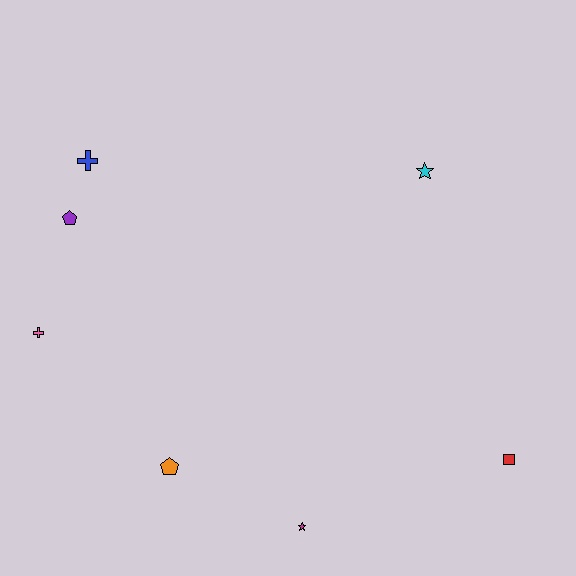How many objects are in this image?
There are 7 objects.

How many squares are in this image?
There is 1 square.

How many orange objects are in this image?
There is 1 orange object.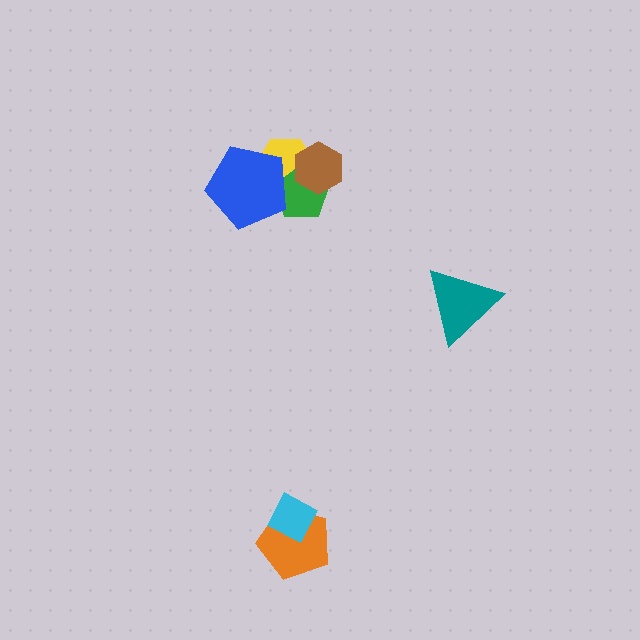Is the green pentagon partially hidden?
Yes, it is partially covered by another shape.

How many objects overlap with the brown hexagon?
2 objects overlap with the brown hexagon.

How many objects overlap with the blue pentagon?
2 objects overlap with the blue pentagon.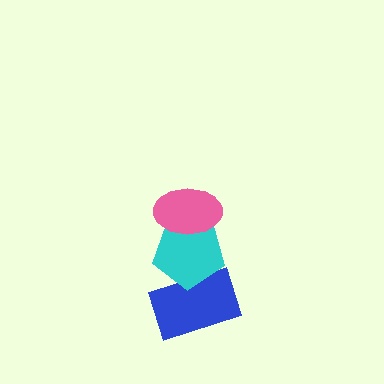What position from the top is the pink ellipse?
The pink ellipse is 1st from the top.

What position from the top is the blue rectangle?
The blue rectangle is 3rd from the top.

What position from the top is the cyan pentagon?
The cyan pentagon is 2nd from the top.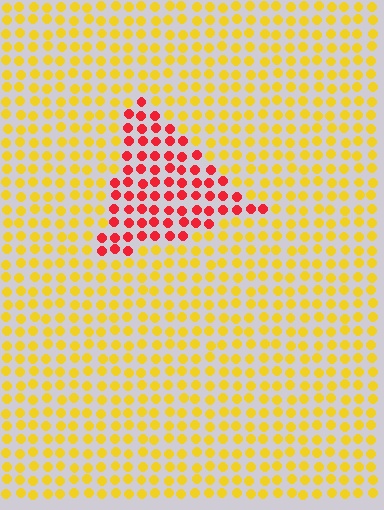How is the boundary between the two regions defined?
The boundary is defined purely by a slight shift in hue (about 57 degrees). Spacing, size, and orientation are identical on both sides.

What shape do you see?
I see a triangle.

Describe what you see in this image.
The image is filled with small yellow elements in a uniform arrangement. A triangle-shaped region is visible where the elements are tinted to a slightly different hue, forming a subtle color boundary.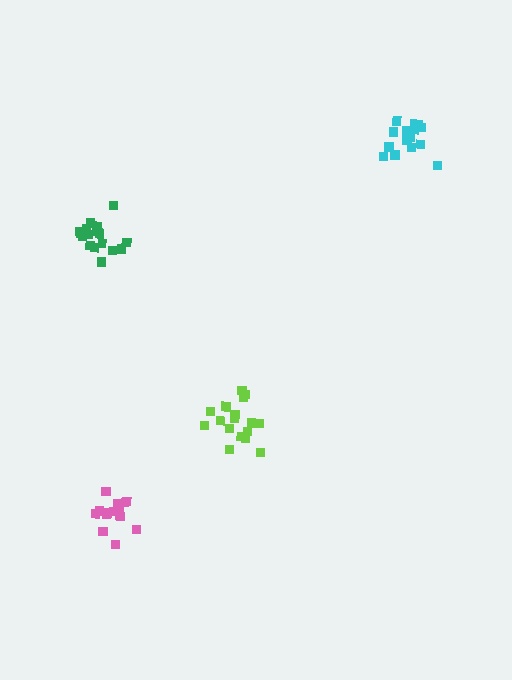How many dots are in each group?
Group 1: 15 dots, Group 2: 15 dots, Group 3: 17 dots, Group 4: 18 dots (65 total).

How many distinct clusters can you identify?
There are 4 distinct clusters.